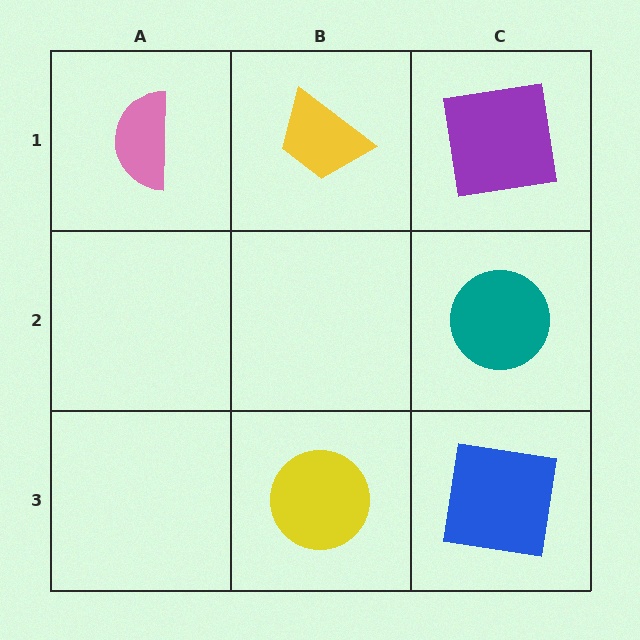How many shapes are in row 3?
2 shapes.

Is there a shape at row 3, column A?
No, that cell is empty.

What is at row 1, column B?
A yellow trapezoid.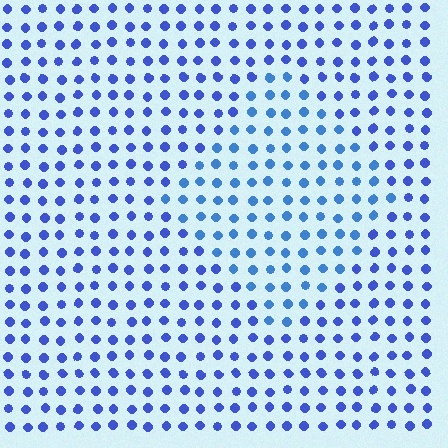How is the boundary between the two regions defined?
The boundary is defined purely by a slight shift in hue (about 19 degrees). Spacing, size, and orientation are identical on both sides.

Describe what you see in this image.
The image is filled with small blue elements in a uniform arrangement. A diamond-shaped region is visible where the elements are tinted to a slightly different hue, forming a subtle color boundary.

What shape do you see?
I see a diamond.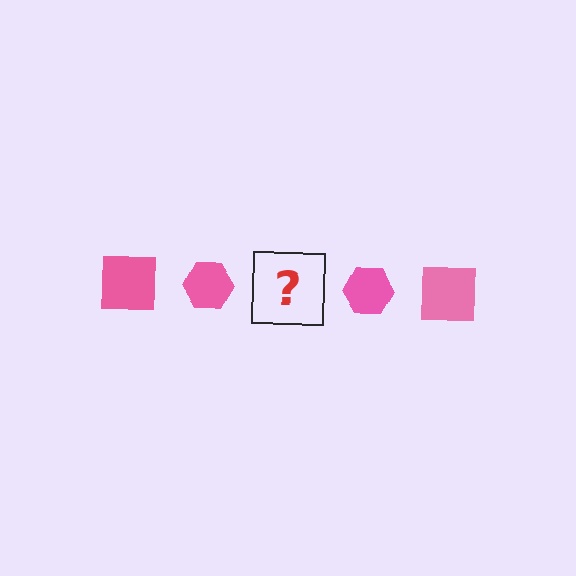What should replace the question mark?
The question mark should be replaced with a pink square.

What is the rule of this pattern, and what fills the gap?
The rule is that the pattern cycles through square, hexagon shapes in pink. The gap should be filled with a pink square.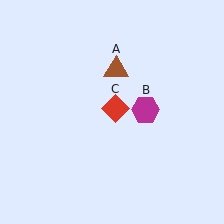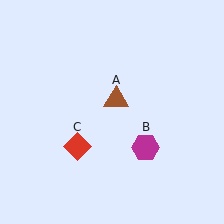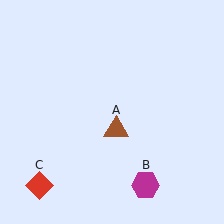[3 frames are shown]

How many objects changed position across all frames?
3 objects changed position: brown triangle (object A), magenta hexagon (object B), red diamond (object C).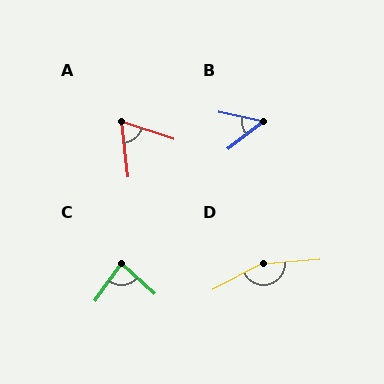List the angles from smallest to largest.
B (50°), A (65°), C (82°), D (157°).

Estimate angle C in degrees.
Approximately 82 degrees.